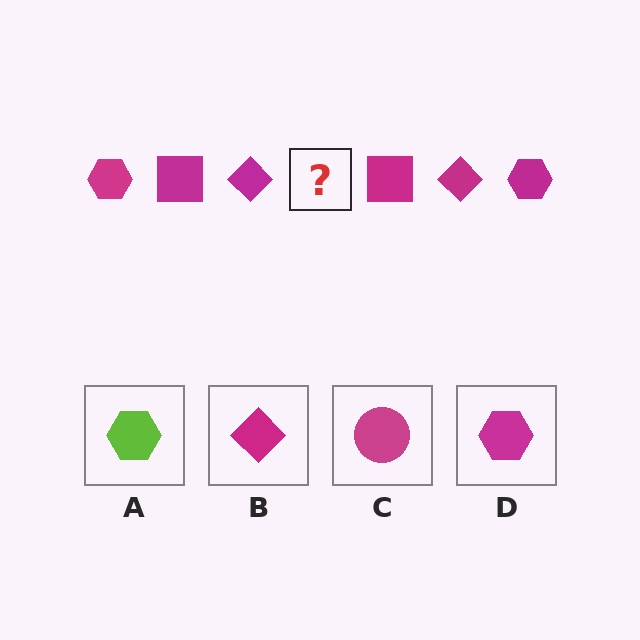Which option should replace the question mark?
Option D.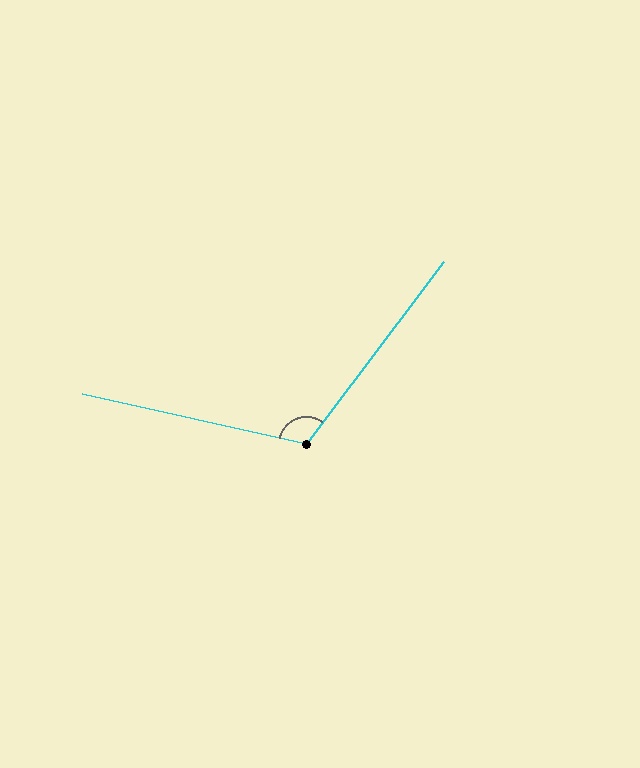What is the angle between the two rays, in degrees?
Approximately 115 degrees.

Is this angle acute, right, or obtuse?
It is obtuse.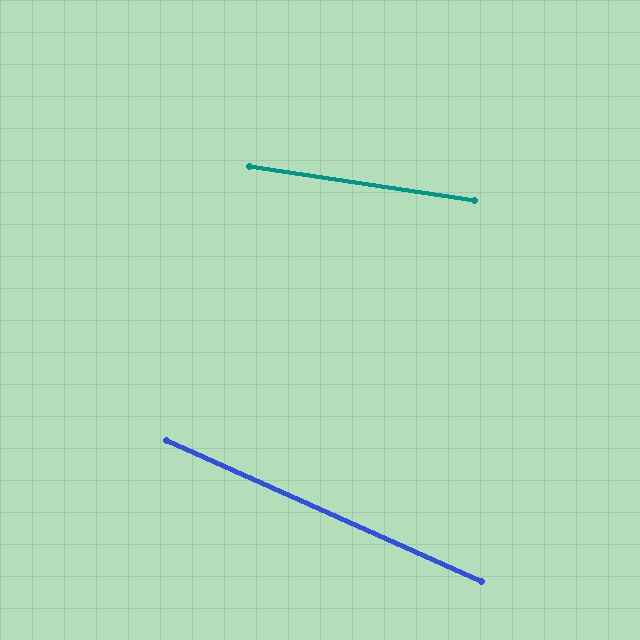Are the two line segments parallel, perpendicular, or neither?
Neither parallel nor perpendicular — they differ by about 15°.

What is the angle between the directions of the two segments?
Approximately 15 degrees.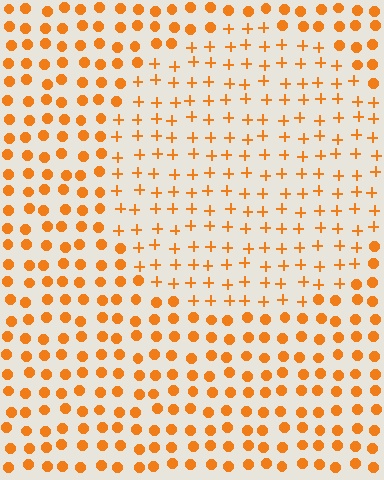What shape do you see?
I see a circle.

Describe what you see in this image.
The image is filled with small orange elements arranged in a uniform grid. A circle-shaped region contains plus signs, while the surrounding area contains circles. The boundary is defined purely by the change in element shape.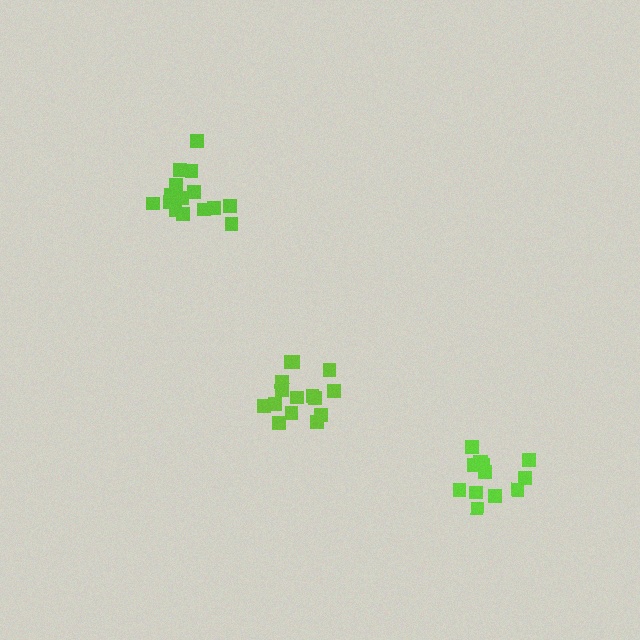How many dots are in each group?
Group 1: 15 dots, Group 2: 15 dots, Group 3: 13 dots (43 total).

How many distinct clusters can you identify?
There are 3 distinct clusters.